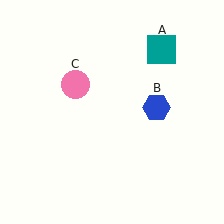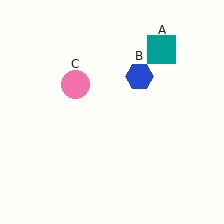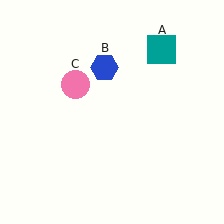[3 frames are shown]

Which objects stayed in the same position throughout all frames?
Teal square (object A) and pink circle (object C) remained stationary.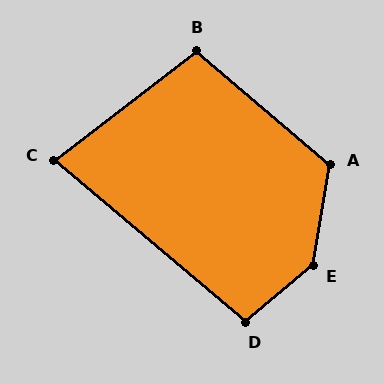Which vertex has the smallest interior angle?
C, at approximately 78 degrees.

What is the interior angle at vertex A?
Approximately 120 degrees (obtuse).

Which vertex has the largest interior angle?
E, at approximately 141 degrees.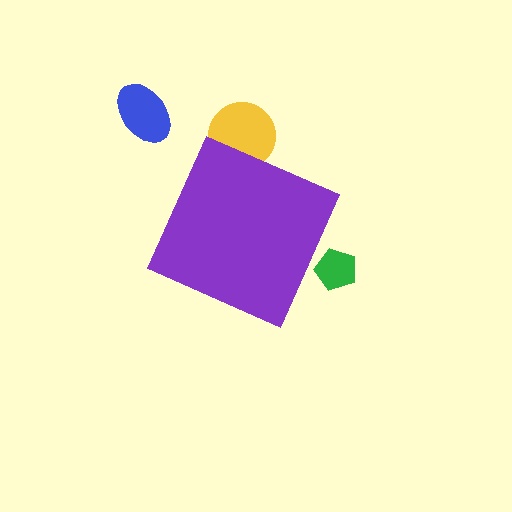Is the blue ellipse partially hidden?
No, the blue ellipse is fully visible.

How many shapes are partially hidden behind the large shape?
2 shapes are partially hidden.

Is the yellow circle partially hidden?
Yes, the yellow circle is partially hidden behind the purple diamond.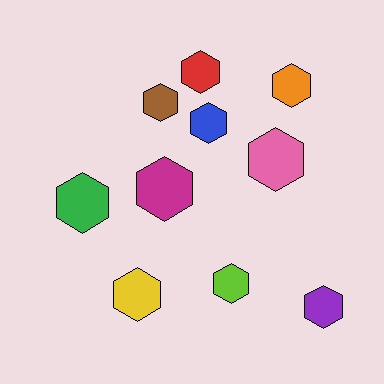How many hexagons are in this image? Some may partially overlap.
There are 10 hexagons.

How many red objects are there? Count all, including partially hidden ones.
There is 1 red object.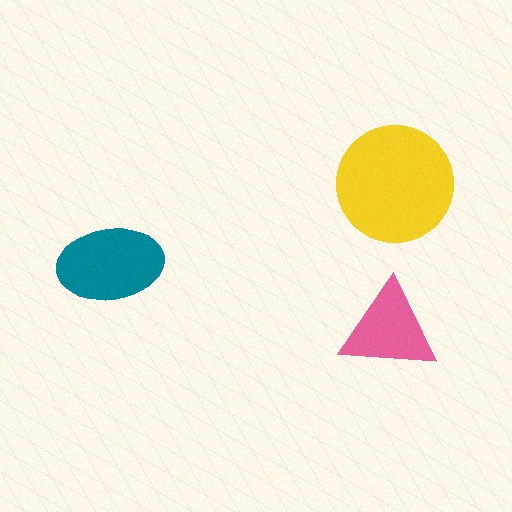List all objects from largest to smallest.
The yellow circle, the teal ellipse, the pink triangle.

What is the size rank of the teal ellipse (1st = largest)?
2nd.